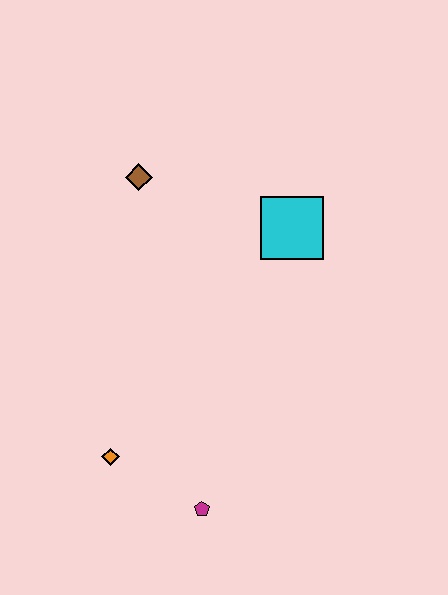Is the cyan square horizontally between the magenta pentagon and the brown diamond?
No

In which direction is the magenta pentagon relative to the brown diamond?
The magenta pentagon is below the brown diamond.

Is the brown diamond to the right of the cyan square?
No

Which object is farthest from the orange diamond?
The cyan square is farthest from the orange diamond.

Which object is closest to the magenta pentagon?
The orange diamond is closest to the magenta pentagon.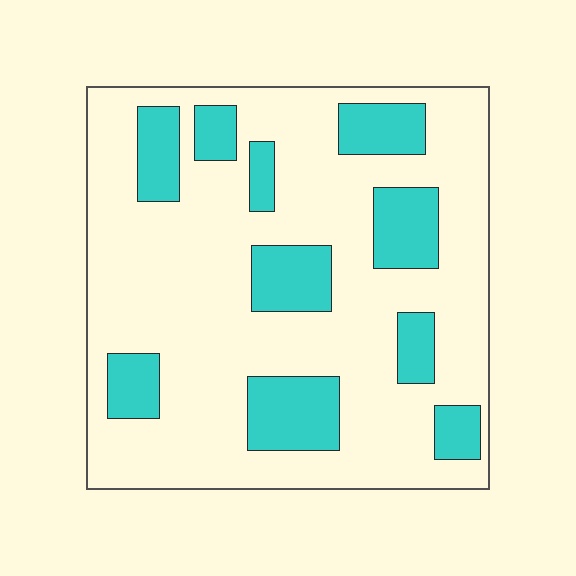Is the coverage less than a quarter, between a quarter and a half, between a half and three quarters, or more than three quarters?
Less than a quarter.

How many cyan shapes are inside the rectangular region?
10.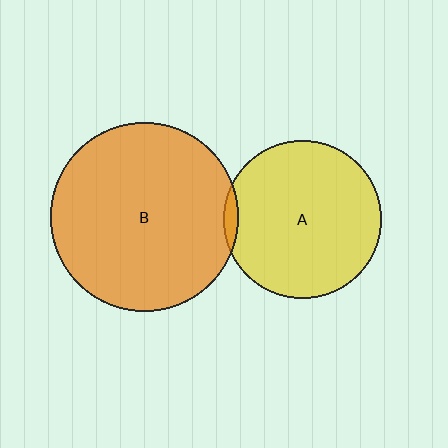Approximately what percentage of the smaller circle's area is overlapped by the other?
Approximately 5%.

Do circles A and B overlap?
Yes.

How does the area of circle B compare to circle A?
Approximately 1.4 times.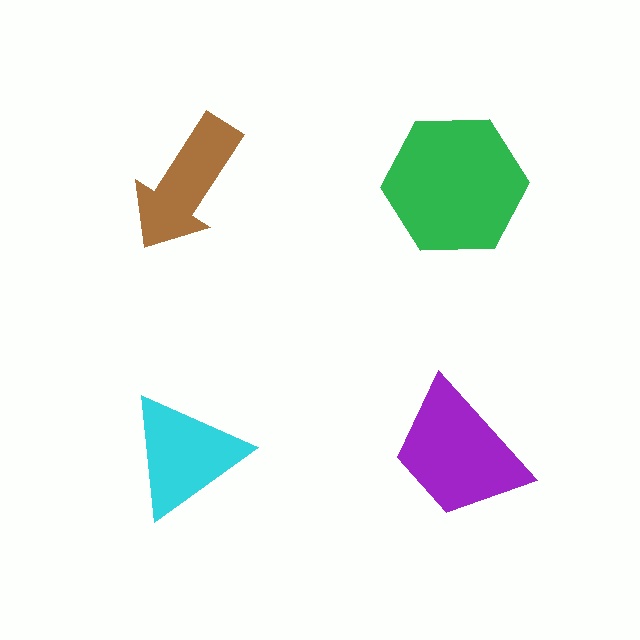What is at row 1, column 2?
A green hexagon.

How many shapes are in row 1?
2 shapes.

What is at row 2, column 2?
A purple trapezoid.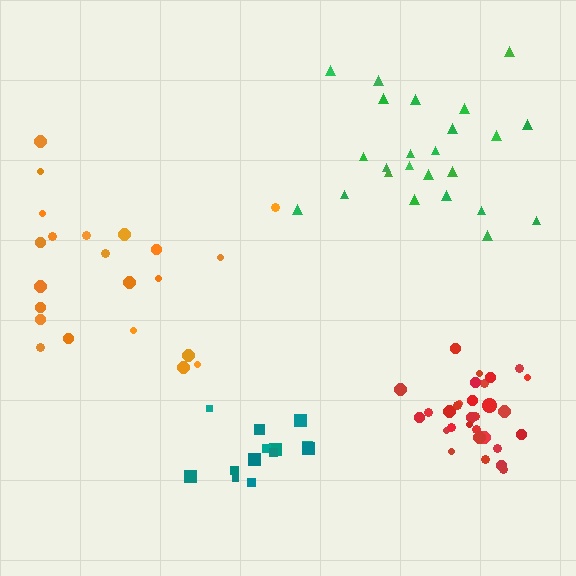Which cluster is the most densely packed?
Red.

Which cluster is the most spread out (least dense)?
Green.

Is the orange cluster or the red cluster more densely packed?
Red.